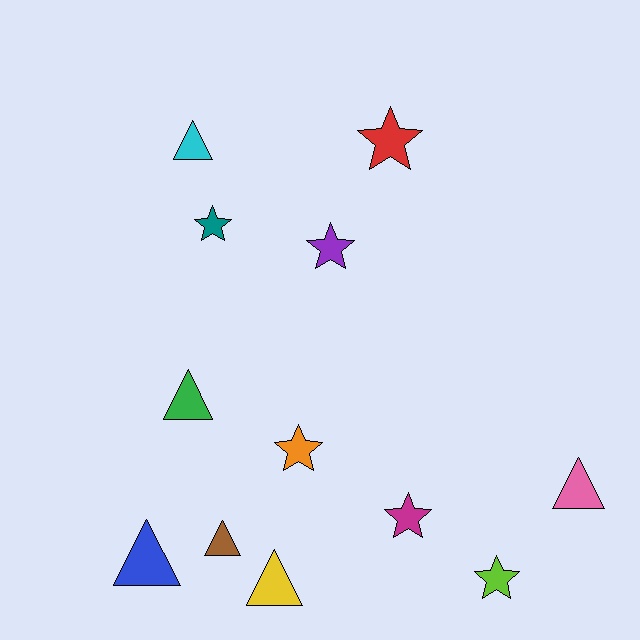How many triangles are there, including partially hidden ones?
There are 6 triangles.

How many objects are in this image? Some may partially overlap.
There are 12 objects.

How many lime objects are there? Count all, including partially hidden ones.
There is 1 lime object.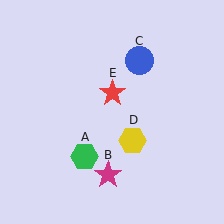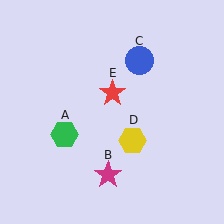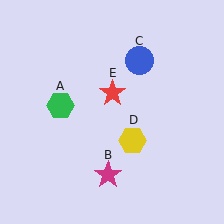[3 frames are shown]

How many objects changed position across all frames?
1 object changed position: green hexagon (object A).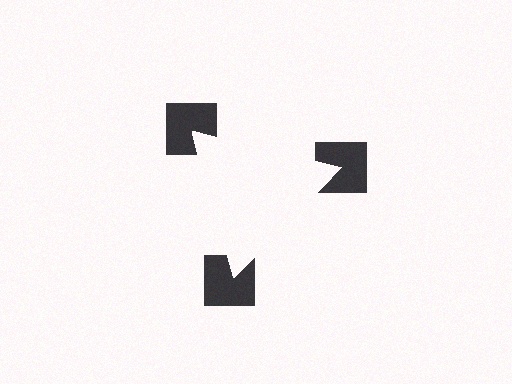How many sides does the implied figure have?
3 sides.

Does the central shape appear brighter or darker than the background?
It typically appears slightly brighter than the background, even though no actual brightness change is drawn.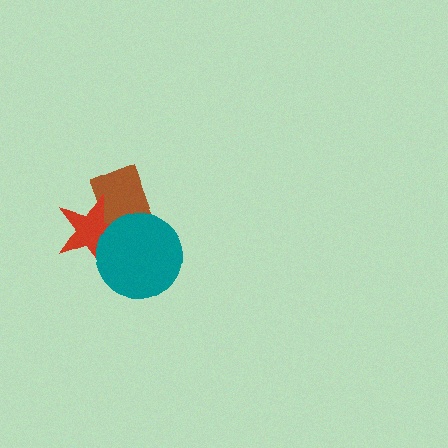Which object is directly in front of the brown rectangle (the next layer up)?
The red star is directly in front of the brown rectangle.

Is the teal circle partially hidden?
No, no other shape covers it.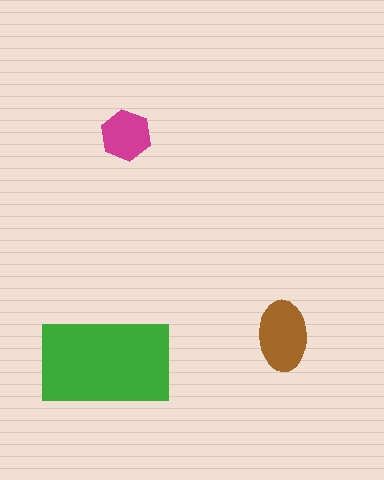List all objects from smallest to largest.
The magenta hexagon, the brown ellipse, the green rectangle.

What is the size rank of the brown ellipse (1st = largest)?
2nd.